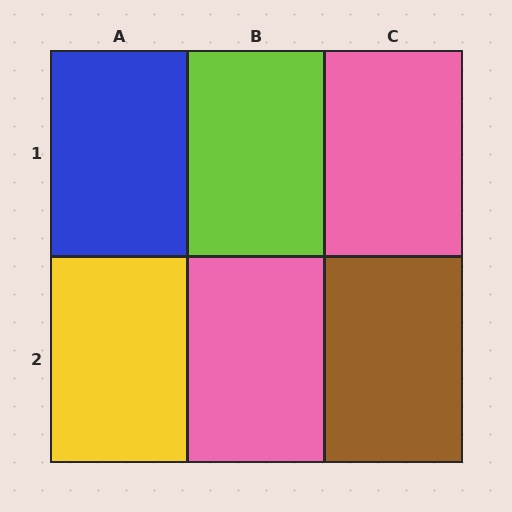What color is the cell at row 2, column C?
Brown.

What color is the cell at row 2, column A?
Yellow.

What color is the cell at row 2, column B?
Pink.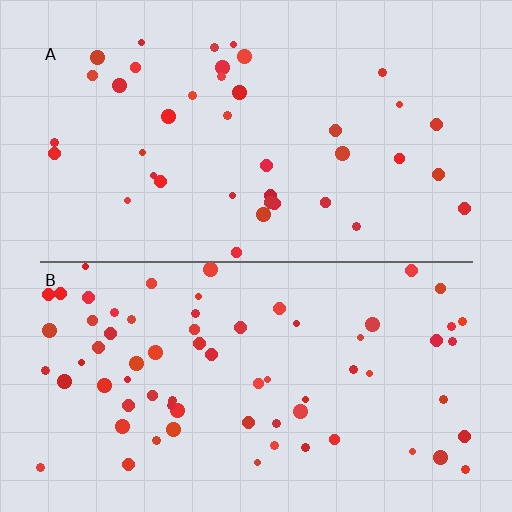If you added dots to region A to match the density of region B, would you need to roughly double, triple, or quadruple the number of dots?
Approximately double.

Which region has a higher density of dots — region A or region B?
B (the bottom).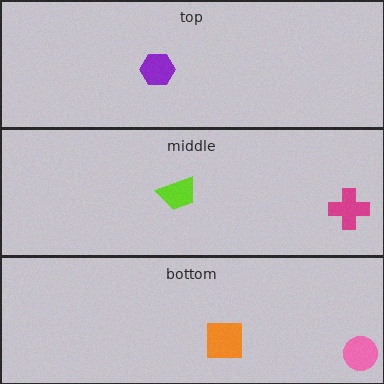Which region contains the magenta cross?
The middle region.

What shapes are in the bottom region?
The pink circle, the orange square.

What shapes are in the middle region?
The magenta cross, the lime trapezoid.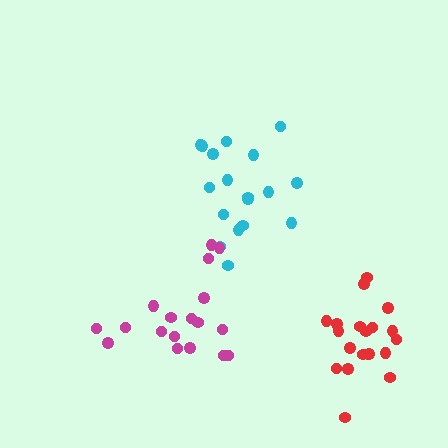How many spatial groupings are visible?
There are 3 spatial groupings.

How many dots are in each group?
Group 1: 18 dots, Group 2: 18 dots, Group 3: 20 dots (56 total).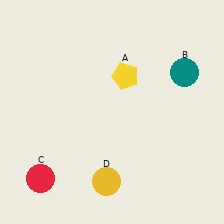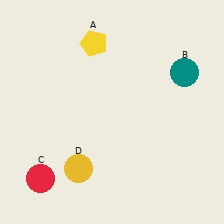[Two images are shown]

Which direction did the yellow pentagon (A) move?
The yellow pentagon (A) moved up.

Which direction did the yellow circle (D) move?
The yellow circle (D) moved left.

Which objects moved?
The objects that moved are: the yellow pentagon (A), the yellow circle (D).